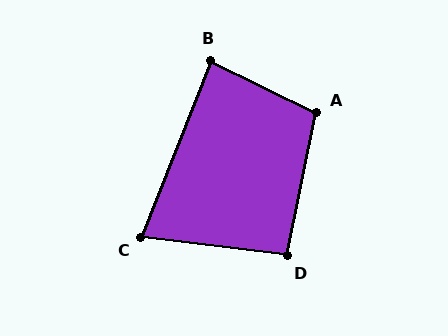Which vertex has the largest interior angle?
A, at approximately 104 degrees.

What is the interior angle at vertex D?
Approximately 94 degrees (approximately right).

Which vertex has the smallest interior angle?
C, at approximately 76 degrees.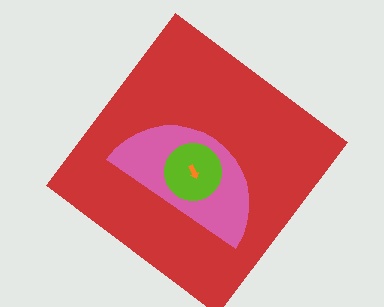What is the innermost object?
The orange arrow.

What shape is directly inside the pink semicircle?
The lime circle.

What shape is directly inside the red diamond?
The pink semicircle.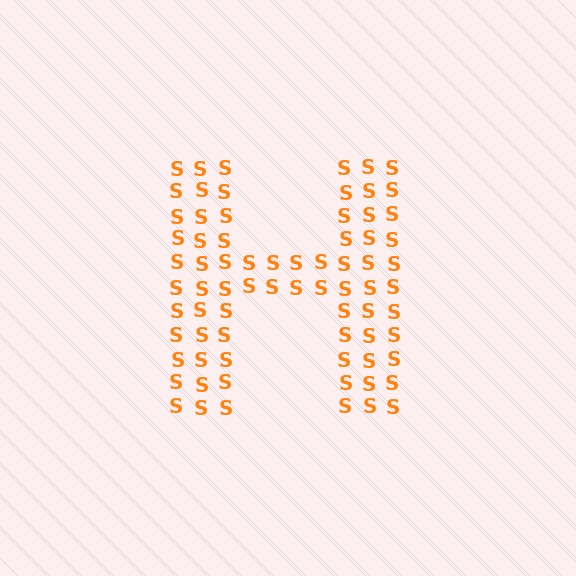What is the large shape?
The large shape is the letter H.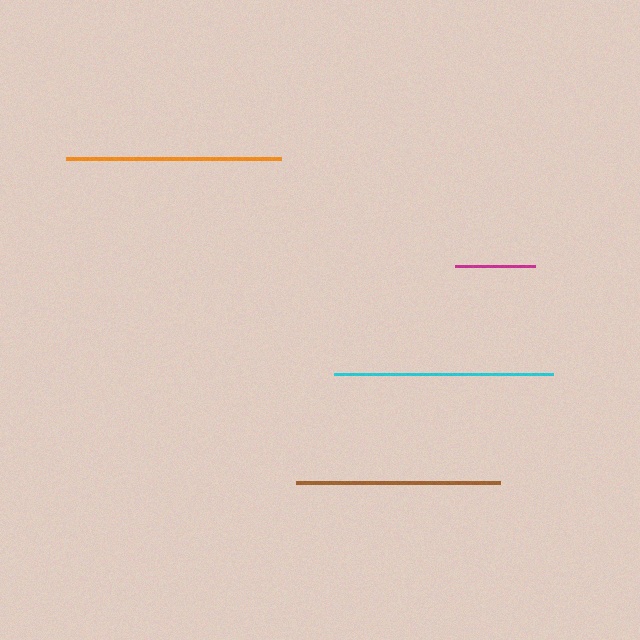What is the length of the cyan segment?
The cyan segment is approximately 219 pixels long.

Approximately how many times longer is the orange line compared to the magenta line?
The orange line is approximately 2.7 times the length of the magenta line.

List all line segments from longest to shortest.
From longest to shortest: cyan, orange, brown, magenta.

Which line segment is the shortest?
The magenta line is the shortest at approximately 80 pixels.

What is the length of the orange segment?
The orange segment is approximately 215 pixels long.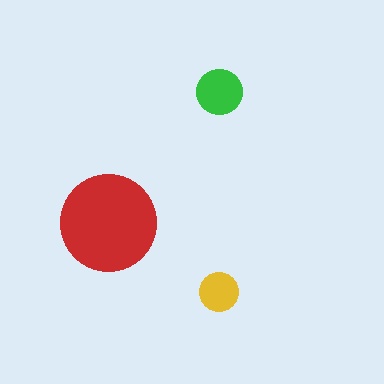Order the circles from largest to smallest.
the red one, the green one, the yellow one.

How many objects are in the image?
There are 3 objects in the image.